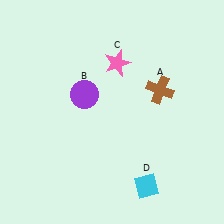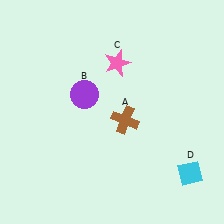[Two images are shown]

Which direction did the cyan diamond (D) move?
The cyan diamond (D) moved right.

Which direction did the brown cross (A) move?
The brown cross (A) moved left.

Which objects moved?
The objects that moved are: the brown cross (A), the cyan diamond (D).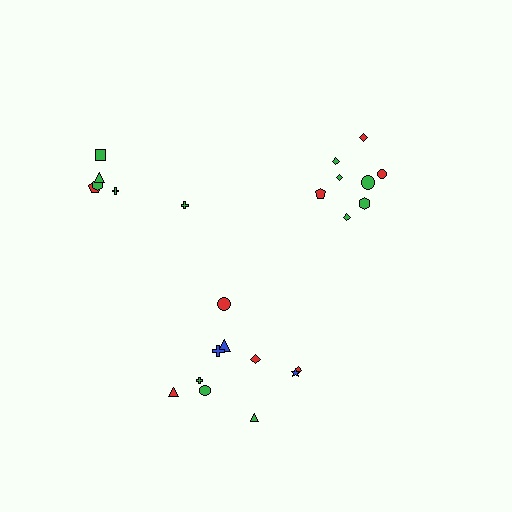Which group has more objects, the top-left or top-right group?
The top-right group.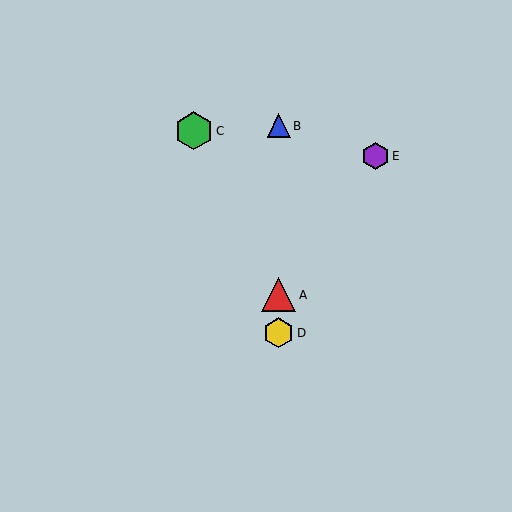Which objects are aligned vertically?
Objects A, B, D are aligned vertically.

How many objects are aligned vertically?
3 objects (A, B, D) are aligned vertically.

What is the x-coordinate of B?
Object B is at x≈279.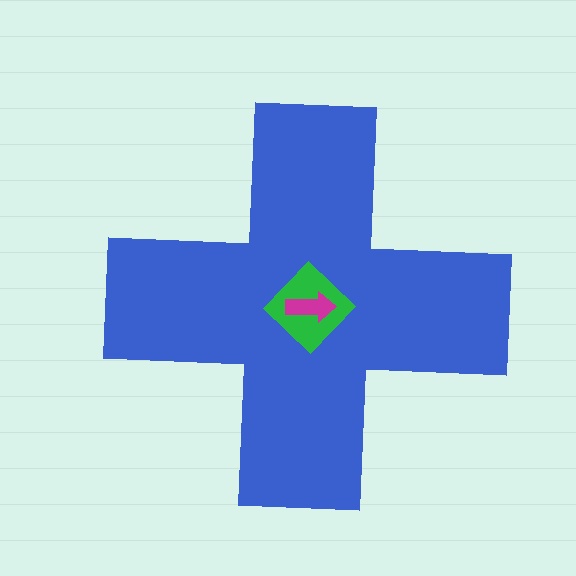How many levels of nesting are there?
3.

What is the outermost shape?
The blue cross.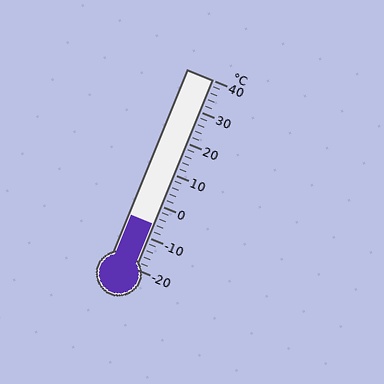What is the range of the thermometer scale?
The thermometer scale ranges from -20°C to 40°C.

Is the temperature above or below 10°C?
The temperature is below 10°C.